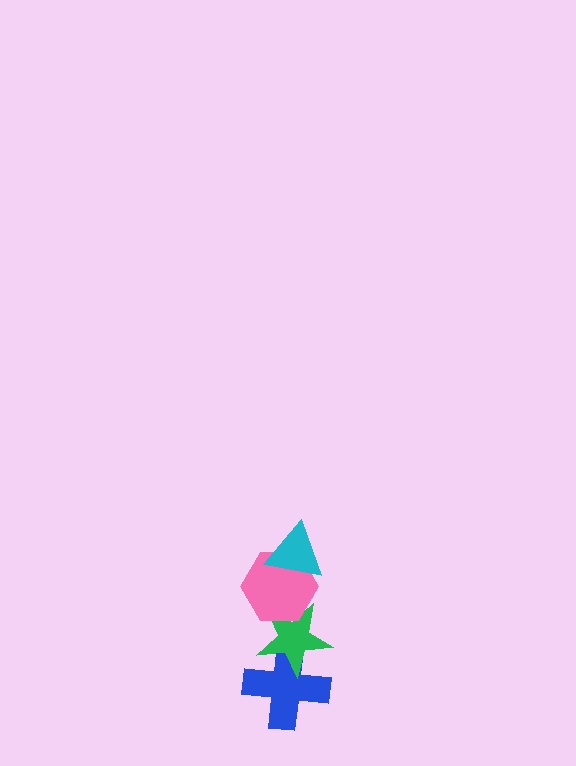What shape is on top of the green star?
The pink hexagon is on top of the green star.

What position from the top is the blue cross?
The blue cross is 4th from the top.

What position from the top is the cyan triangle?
The cyan triangle is 1st from the top.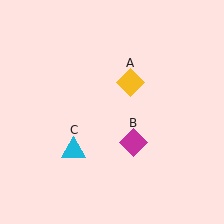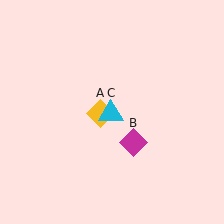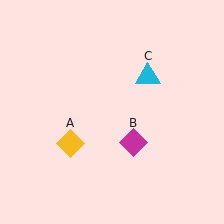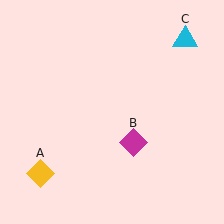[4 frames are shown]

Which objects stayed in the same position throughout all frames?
Magenta diamond (object B) remained stationary.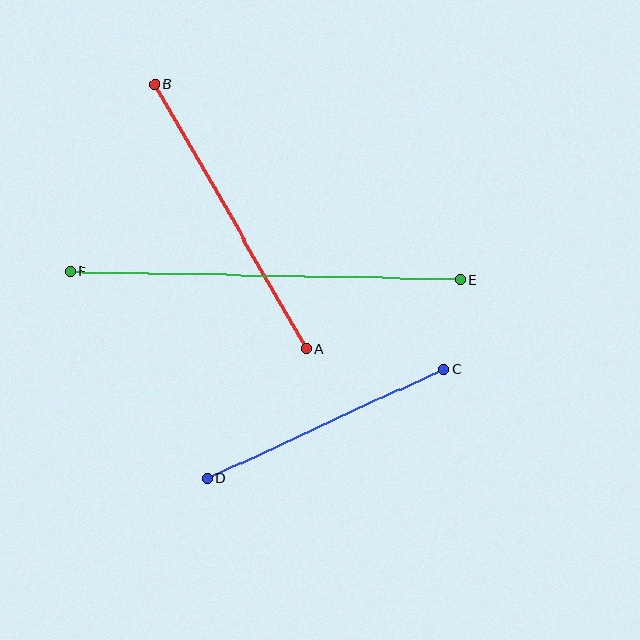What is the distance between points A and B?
The distance is approximately 305 pixels.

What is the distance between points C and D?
The distance is approximately 260 pixels.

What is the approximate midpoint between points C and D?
The midpoint is at approximately (326, 424) pixels.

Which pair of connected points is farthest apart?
Points E and F are farthest apart.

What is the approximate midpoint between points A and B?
The midpoint is at approximately (230, 217) pixels.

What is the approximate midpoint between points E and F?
The midpoint is at approximately (265, 276) pixels.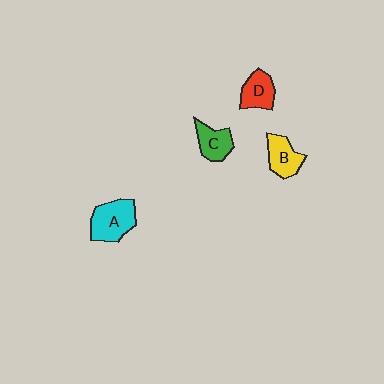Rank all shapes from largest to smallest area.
From largest to smallest: A (cyan), B (yellow), D (red), C (green).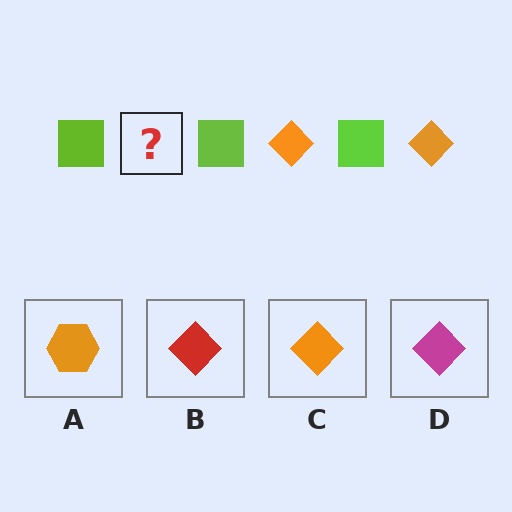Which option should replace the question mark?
Option C.